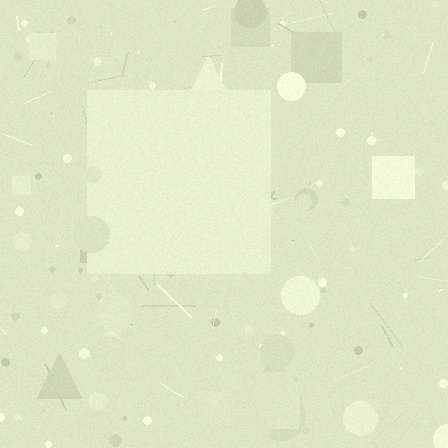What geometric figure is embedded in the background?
A square is embedded in the background.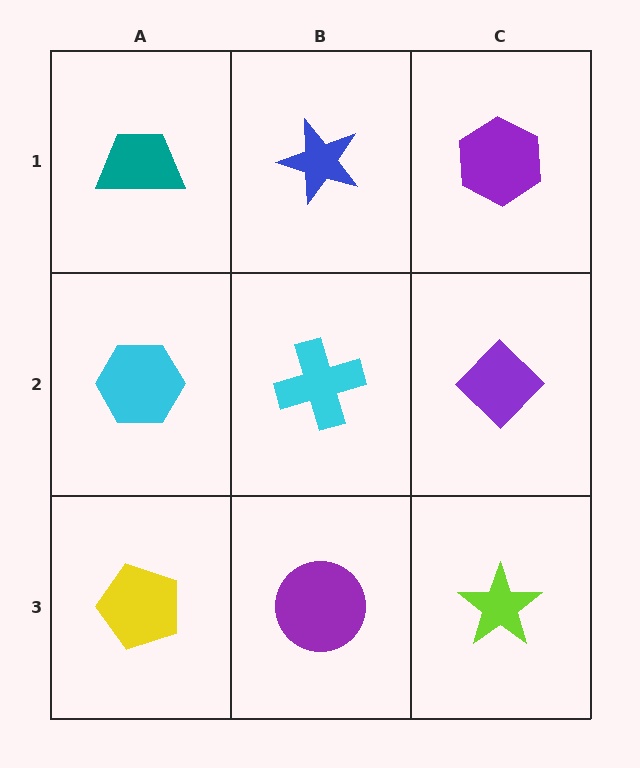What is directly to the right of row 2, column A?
A cyan cross.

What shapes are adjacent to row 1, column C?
A purple diamond (row 2, column C), a blue star (row 1, column B).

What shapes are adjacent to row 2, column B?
A blue star (row 1, column B), a purple circle (row 3, column B), a cyan hexagon (row 2, column A), a purple diamond (row 2, column C).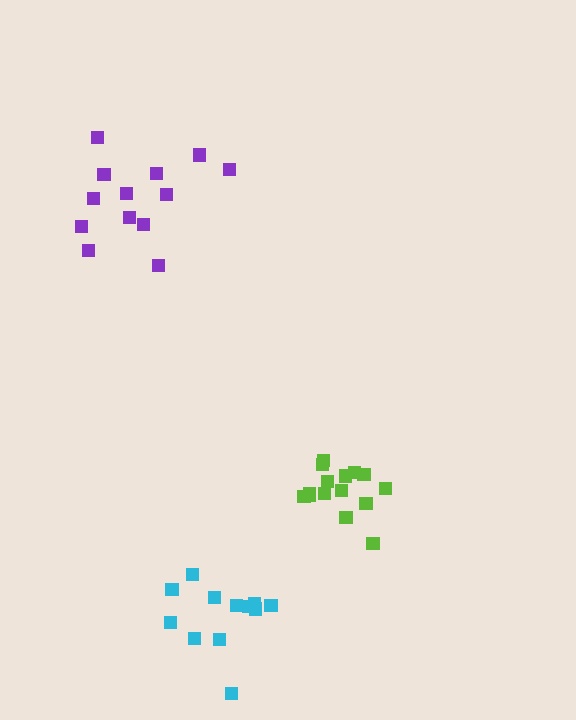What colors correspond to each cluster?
The clusters are colored: purple, lime, cyan.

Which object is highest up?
The purple cluster is topmost.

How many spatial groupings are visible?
There are 3 spatial groupings.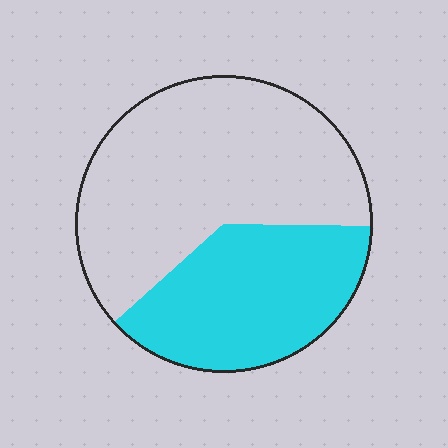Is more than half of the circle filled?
No.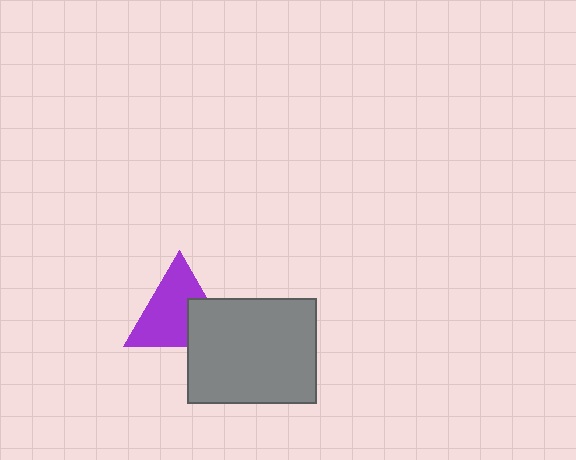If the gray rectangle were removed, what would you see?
You would see the complete purple triangle.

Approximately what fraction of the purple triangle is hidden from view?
Roughly 31% of the purple triangle is hidden behind the gray rectangle.